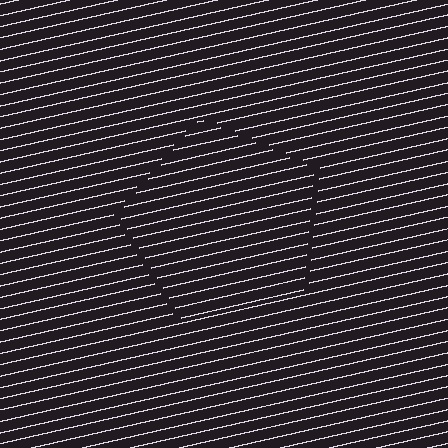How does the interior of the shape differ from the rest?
The interior of the shape contains the same grating, shifted by half a period — the contour is defined by the phase discontinuity where line-ends from the inner and outer gratings abut.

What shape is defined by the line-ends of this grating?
An illusory pentagon. The interior of the shape contains the same grating, shifted by half a period — the contour is defined by the phase discontinuity where line-ends from the inner and outer gratings abut.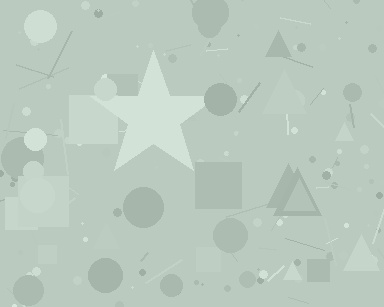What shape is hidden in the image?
A star is hidden in the image.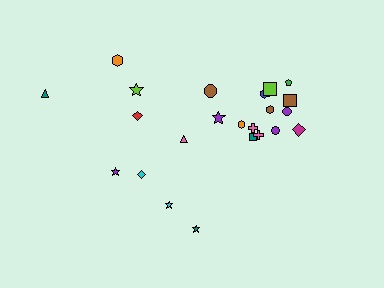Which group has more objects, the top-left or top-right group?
The top-right group.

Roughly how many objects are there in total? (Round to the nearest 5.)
Roughly 25 objects in total.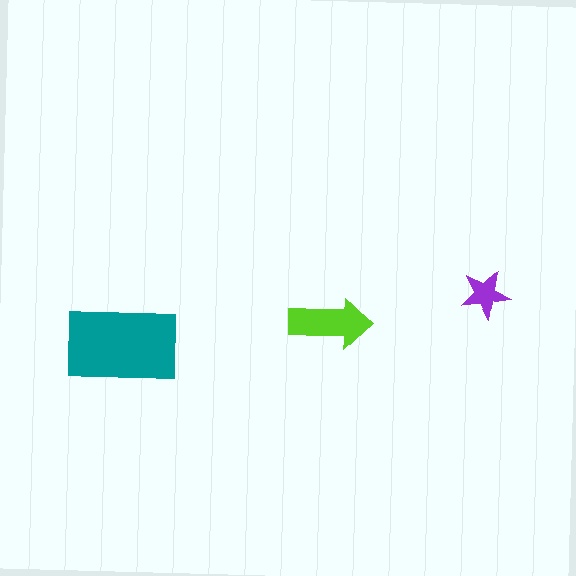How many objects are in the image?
There are 3 objects in the image.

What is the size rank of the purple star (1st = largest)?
3rd.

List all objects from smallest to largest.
The purple star, the lime arrow, the teal rectangle.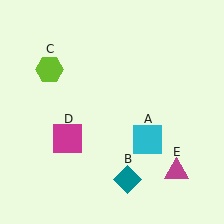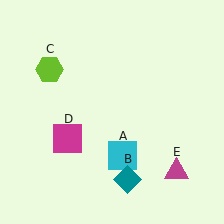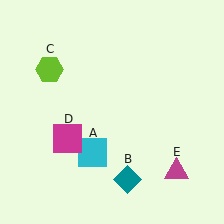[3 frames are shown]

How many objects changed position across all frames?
1 object changed position: cyan square (object A).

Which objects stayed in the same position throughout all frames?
Teal diamond (object B) and lime hexagon (object C) and magenta square (object D) and magenta triangle (object E) remained stationary.